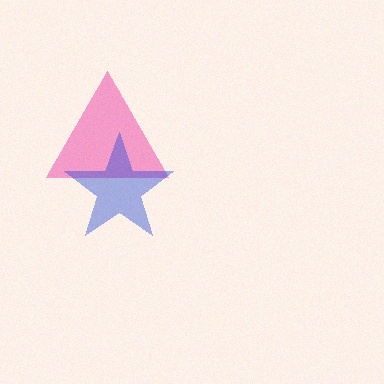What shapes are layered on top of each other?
The layered shapes are: a pink triangle, a blue star.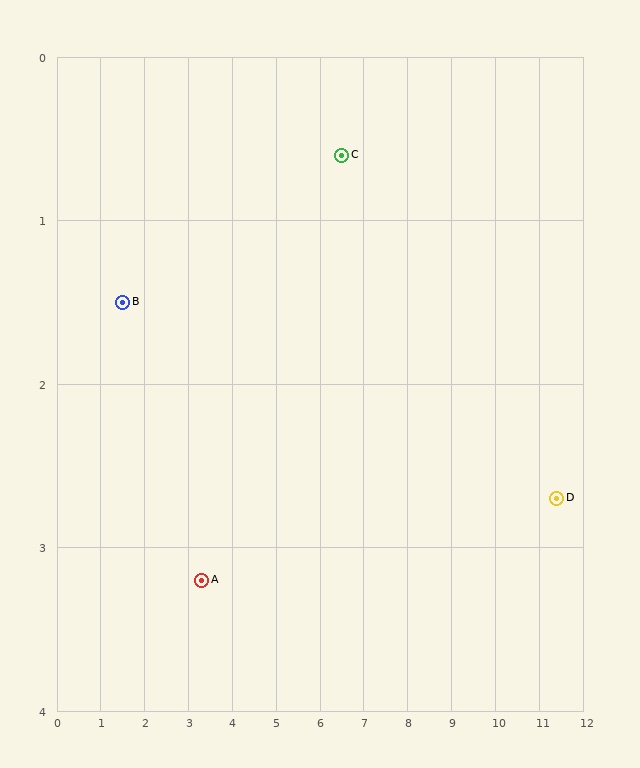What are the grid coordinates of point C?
Point C is at approximately (6.5, 0.6).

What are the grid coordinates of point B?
Point B is at approximately (1.5, 1.5).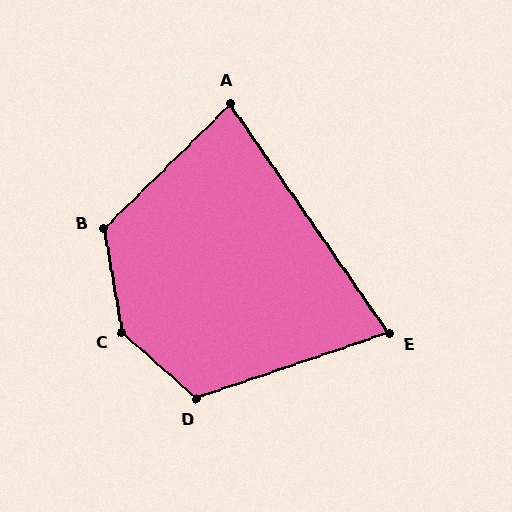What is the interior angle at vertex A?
Approximately 80 degrees (acute).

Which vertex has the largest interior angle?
C, at approximately 141 degrees.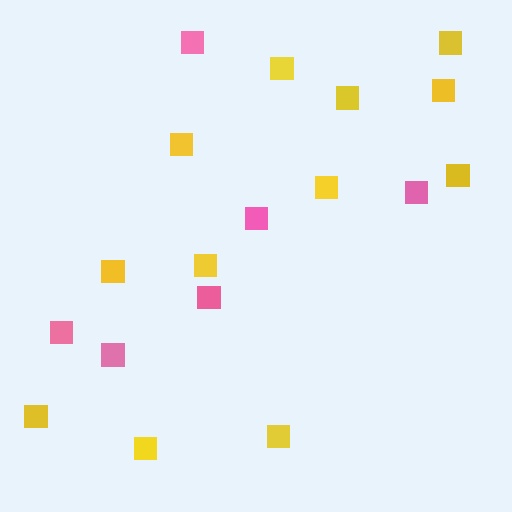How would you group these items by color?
There are 2 groups: one group of yellow squares (12) and one group of pink squares (6).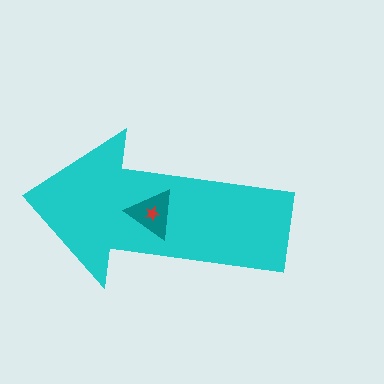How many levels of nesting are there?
3.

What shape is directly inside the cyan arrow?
The teal triangle.